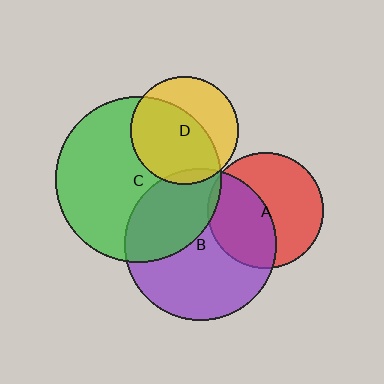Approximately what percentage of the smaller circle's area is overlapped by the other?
Approximately 35%.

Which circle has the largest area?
Circle C (green).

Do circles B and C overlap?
Yes.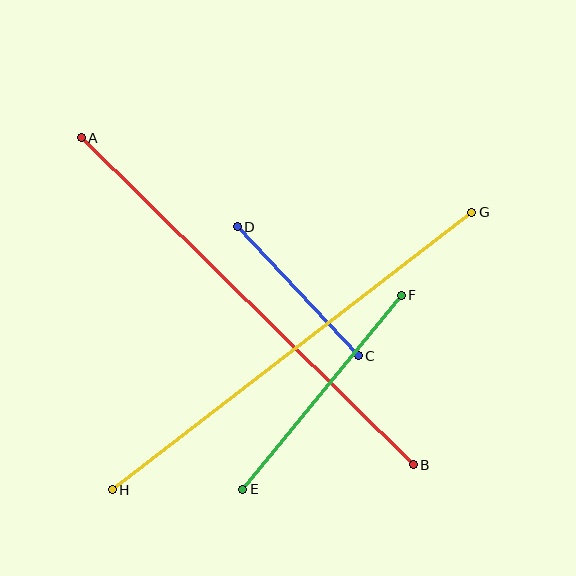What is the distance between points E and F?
The distance is approximately 251 pixels.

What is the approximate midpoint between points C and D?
The midpoint is at approximately (298, 291) pixels.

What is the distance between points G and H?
The distance is approximately 454 pixels.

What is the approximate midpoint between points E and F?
The midpoint is at approximately (322, 392) pixels.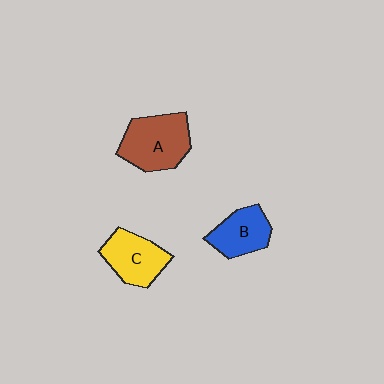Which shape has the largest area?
Shape A (brown).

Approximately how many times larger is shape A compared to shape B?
Approximately 1.4 times.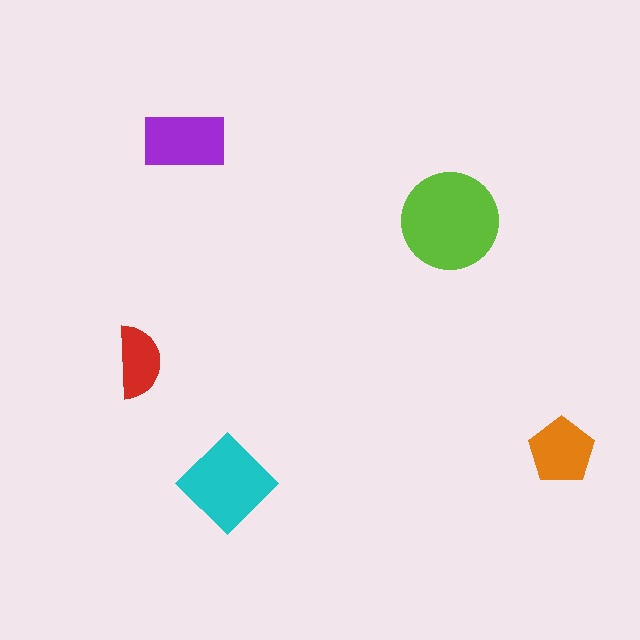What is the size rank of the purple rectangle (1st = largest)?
3rd.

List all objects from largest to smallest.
The lime circle, the cyan diamond, the purple rectangle, the orange pentagon, the red semicircle.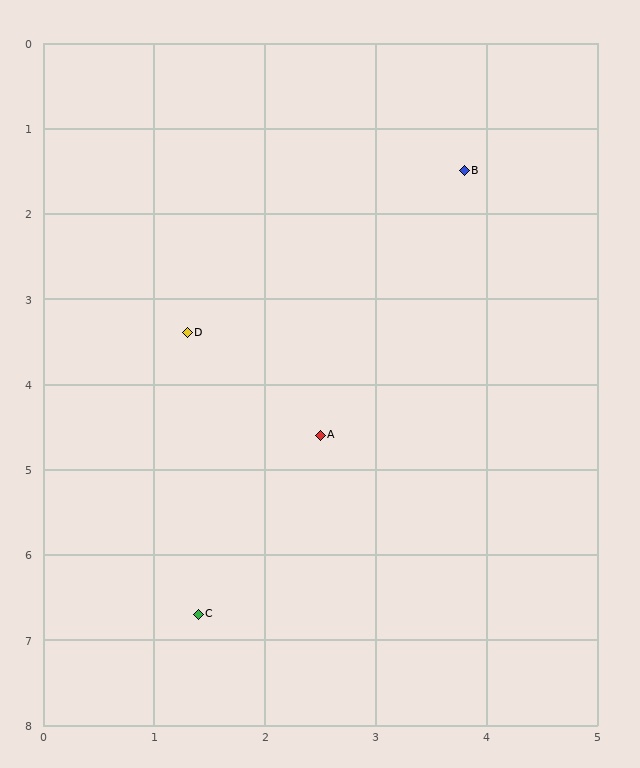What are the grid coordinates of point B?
Point B is at approximately (3.8, 1.5).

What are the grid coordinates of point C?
Point C is at approximately (1.4, 6.7).